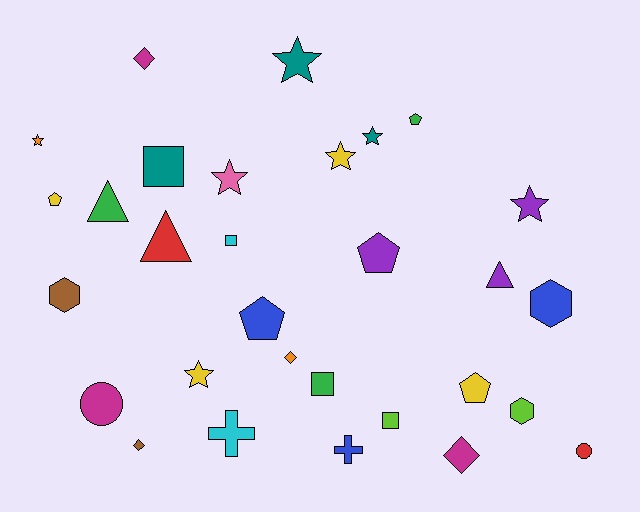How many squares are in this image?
There are 4 squares.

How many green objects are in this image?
There are 3 green objects.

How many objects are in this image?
There are 30 objects.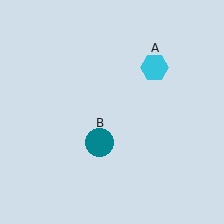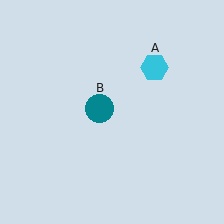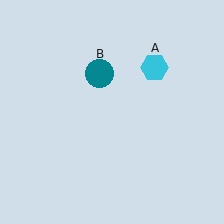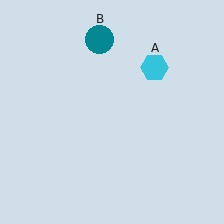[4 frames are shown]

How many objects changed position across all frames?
1 object changed position: teal circle (object B).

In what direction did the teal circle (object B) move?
The teal circle (object B) moved up.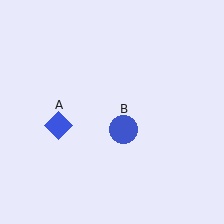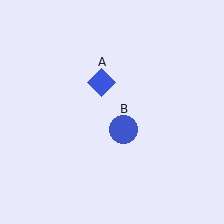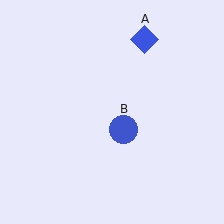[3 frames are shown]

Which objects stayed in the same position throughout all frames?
Blue circle (object B) remained stationary.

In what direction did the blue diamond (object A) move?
The blue diamond (object A) moved up and to the right.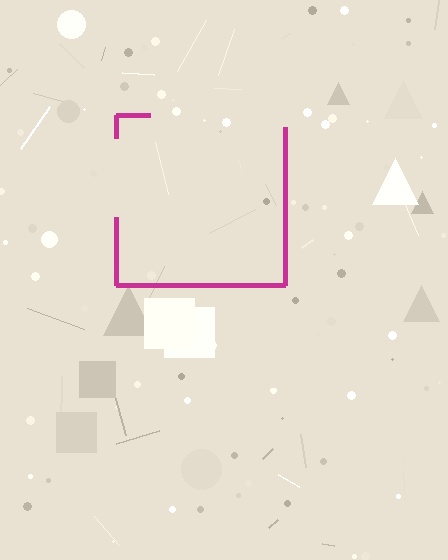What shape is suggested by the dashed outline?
The dashed outline suggests a square.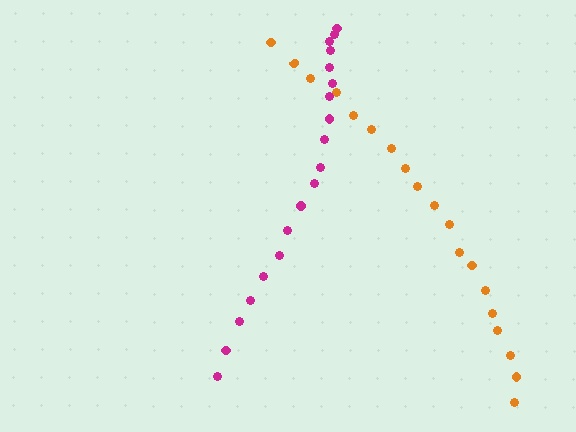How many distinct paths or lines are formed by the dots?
There are 2 distinct paths.